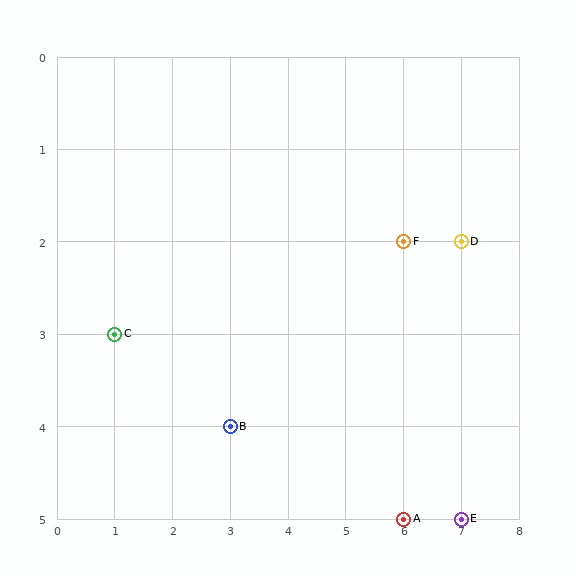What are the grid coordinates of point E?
Point E is at grid coordinates (7, 5).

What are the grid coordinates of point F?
Point F is at grid coordinates (6, 2).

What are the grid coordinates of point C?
Point C is at grid coordinates (1, 3).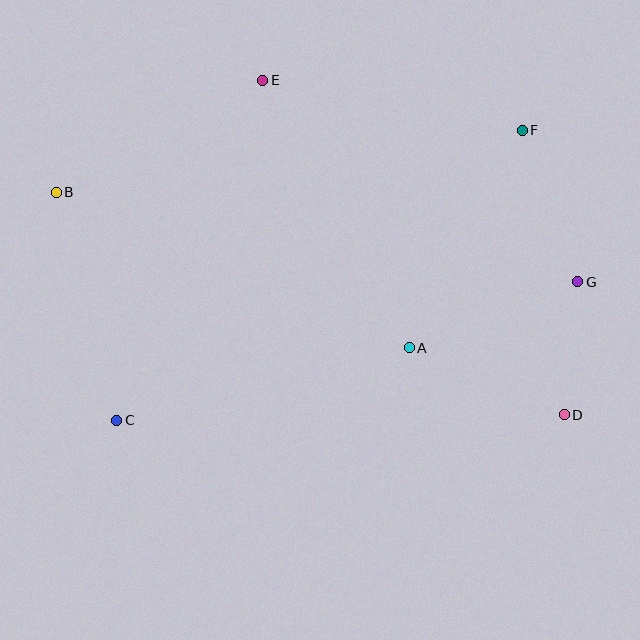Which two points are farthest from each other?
Points B and D are farthest from each other.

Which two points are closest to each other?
Points D and G are closest to each other.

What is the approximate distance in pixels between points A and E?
The distance between A and E is approximately 305 pixels.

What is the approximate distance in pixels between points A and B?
The distance between A and B is approximately 386 pixels.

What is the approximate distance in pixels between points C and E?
The distance between C and E is approximately 370 pixels.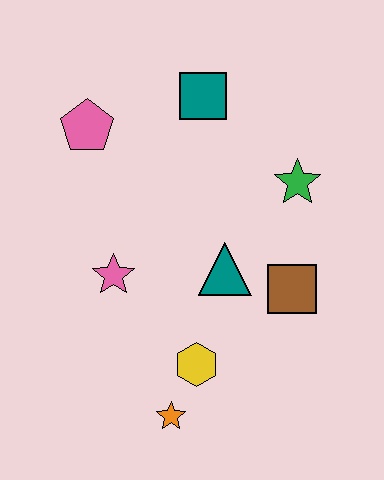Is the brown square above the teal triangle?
No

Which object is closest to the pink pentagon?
The teal square is closest to the pink pentagon.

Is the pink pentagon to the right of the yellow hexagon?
No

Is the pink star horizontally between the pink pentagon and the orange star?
Yes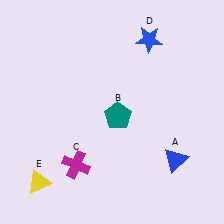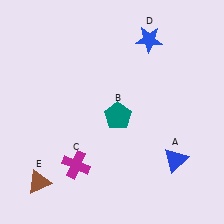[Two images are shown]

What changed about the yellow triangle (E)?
In Image 1, E is yellow. In Image 2, it changed to brown.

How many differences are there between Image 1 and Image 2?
There is 1 difference between the two images.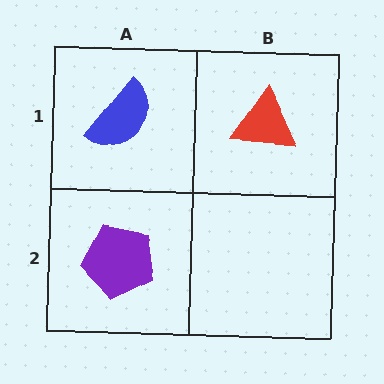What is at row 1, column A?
A blue semicircle.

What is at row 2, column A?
A purple pentagon.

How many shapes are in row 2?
1 shape.